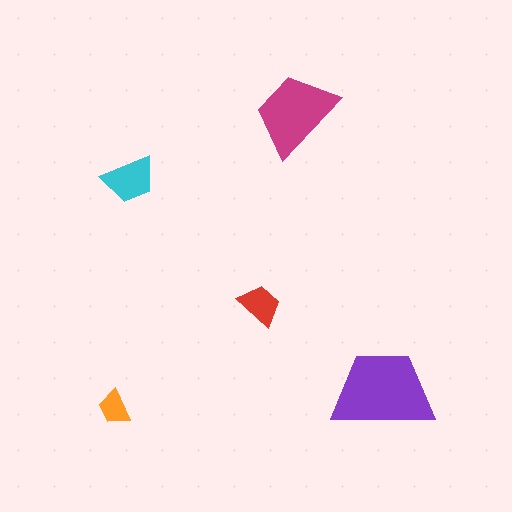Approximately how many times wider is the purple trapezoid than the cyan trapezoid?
About 2 times wider.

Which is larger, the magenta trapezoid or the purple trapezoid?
The purple one.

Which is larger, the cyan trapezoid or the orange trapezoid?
The cyan one.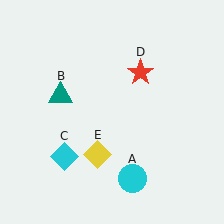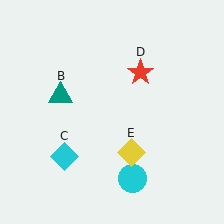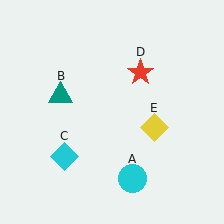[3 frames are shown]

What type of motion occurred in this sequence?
The yellow diamond (object E) rotated counterclockwise around the center of the scene.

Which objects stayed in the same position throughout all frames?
Cyan circle (object A) and teal triangle (object B) and cyan diamond (object C) and red star (object D) remained stationary.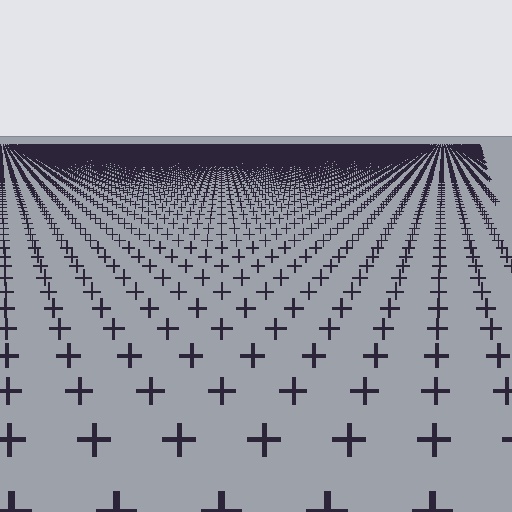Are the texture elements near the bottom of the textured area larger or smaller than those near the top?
Larger. Near the bottom, elements are closer to the viewer and appear at a bigger on-screen size.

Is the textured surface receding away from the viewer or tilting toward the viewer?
The surface is receding away from the viewer. Texture elements get smaller and denser toward the top.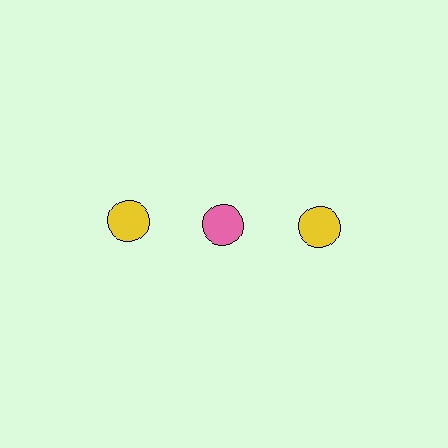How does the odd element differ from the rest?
It has a different color: pink instead of yellow.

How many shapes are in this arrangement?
There are 3 shapes arranged in a grid pattern.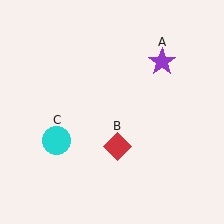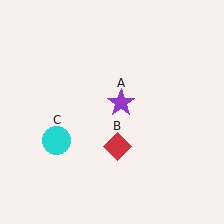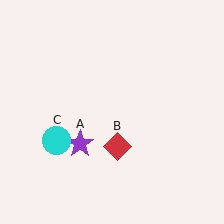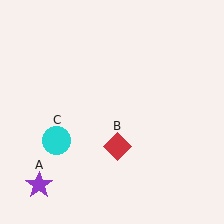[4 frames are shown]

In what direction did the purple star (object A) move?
The purple star (object A) moved down and to the left.